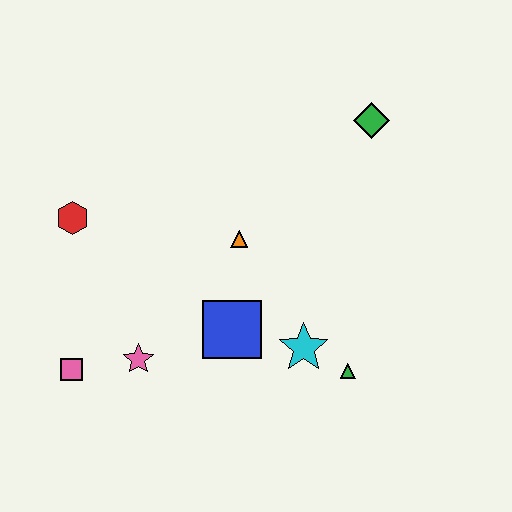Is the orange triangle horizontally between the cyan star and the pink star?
Yes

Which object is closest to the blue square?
The cyan star is closest to the blue square.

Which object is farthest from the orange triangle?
The pink square is farthest from the orange triangle.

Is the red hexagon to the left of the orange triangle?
Yes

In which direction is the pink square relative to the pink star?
The pink square is to the left of the pink star.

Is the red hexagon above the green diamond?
No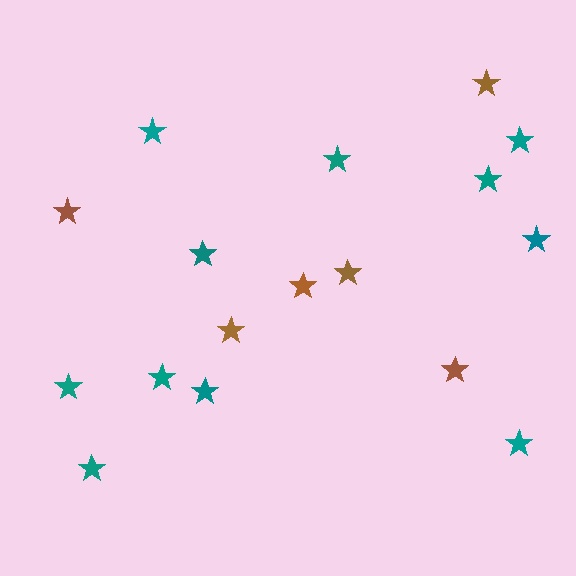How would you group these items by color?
There are 2 groups: one group of teal stars (11) and one group of brown stars (6).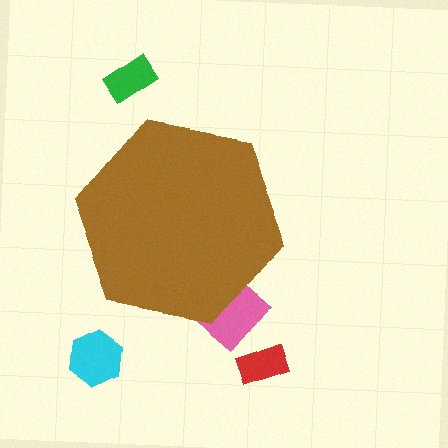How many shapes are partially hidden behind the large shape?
1 shape is partially hidden.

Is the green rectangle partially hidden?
No, the green rectangle is fully visible.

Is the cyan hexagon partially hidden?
No, the cyan hexagon is fully visible.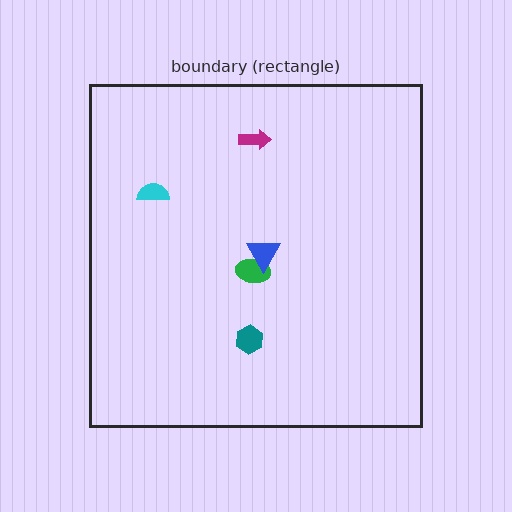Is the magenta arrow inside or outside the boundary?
Inside.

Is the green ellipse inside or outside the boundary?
Inside.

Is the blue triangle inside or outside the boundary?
Inside.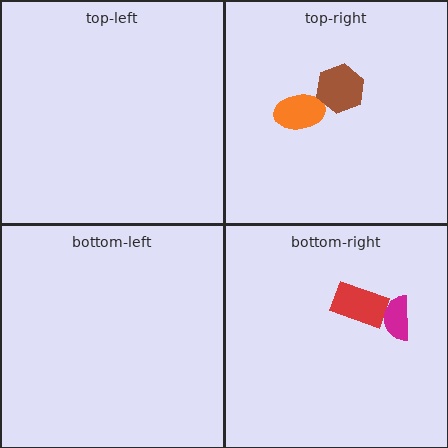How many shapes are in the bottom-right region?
2.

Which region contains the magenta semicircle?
The bottom-right region.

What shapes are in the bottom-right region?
The red rectangle, the magenta semicircle.